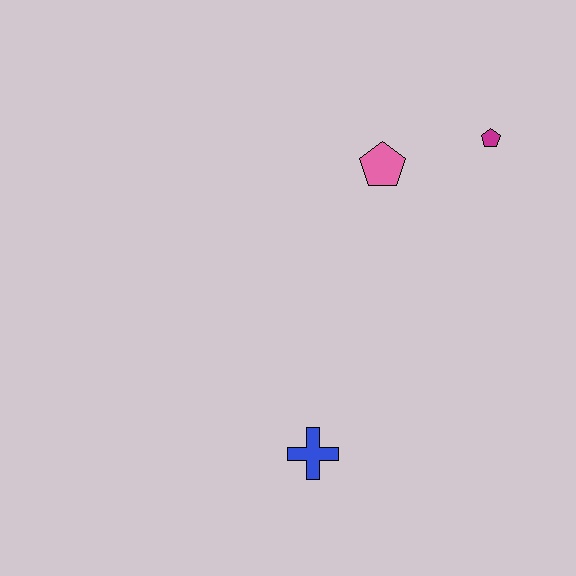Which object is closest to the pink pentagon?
The magenta pentagon is closest to the pink pentagon.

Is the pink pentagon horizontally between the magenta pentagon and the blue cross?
Yes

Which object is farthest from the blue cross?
The magenta pentagon is farthest from the blue cross.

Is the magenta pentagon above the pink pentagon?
Yes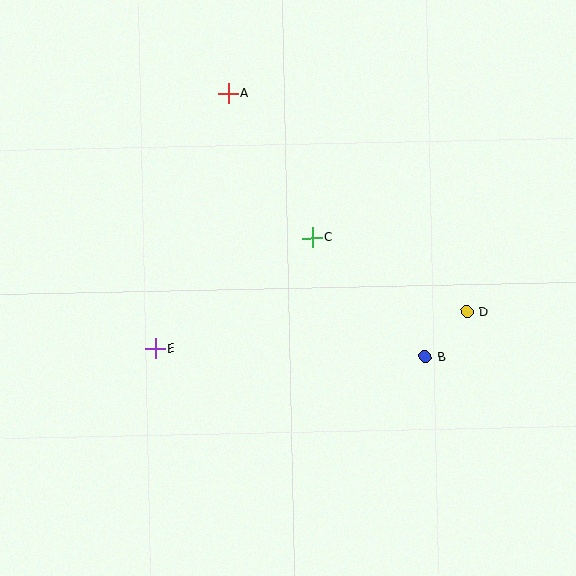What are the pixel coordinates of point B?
Point B is at (425, 357).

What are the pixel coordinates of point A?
Point A is at (228, 94).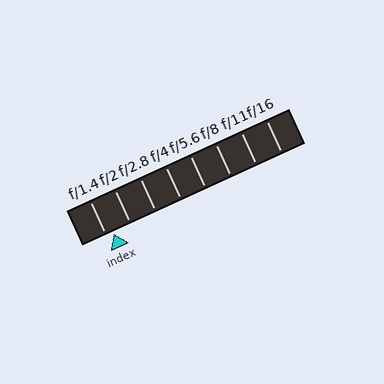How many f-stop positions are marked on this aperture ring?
There are 8 f-stop positions marked.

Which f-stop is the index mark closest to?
The index mark is closest to f/1.4.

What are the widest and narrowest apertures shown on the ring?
The widest aperture shown is f/1.4 and the narrowest is f/16.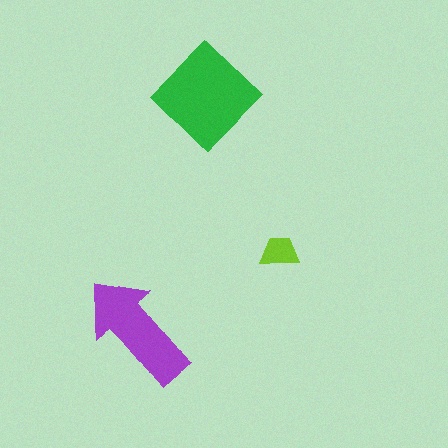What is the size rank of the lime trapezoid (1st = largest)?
3rd.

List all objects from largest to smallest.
The green diamond, the purple arrow, the lime trapezoid.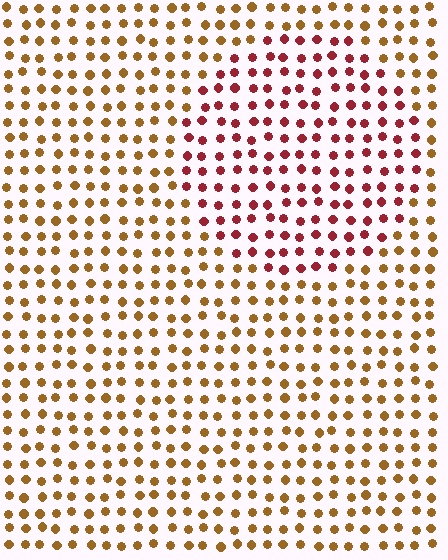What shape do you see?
I see a circle.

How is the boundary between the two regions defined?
The boundary is defined purely by a slight shift in hue (about 43 degrees). Spacing, size, and orientation are identical on both sides.